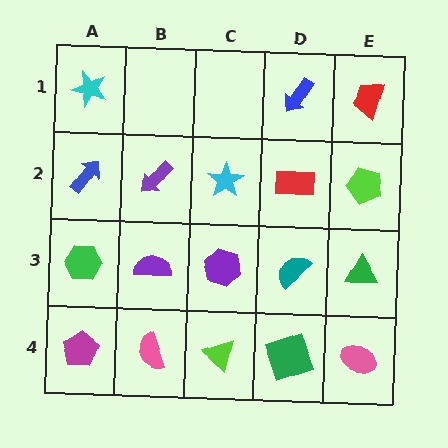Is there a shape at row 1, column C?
No, that cell is empty.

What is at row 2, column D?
A red rectangle.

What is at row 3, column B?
A purple semicircle.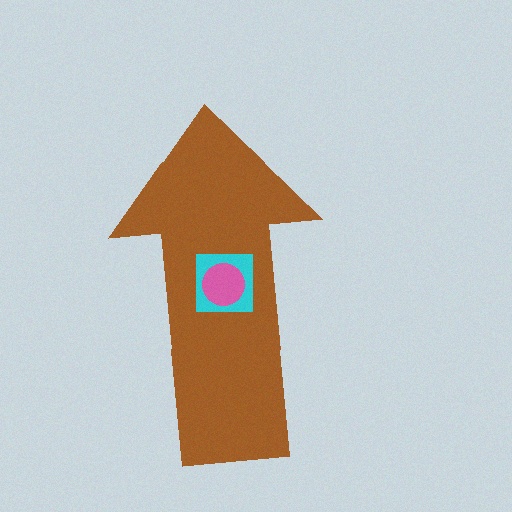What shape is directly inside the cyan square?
The pink circle.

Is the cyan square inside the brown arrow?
Yes.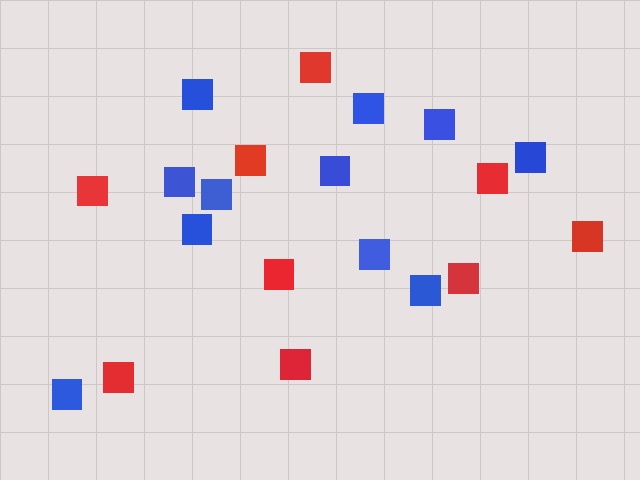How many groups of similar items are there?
There are 2 groups: one group of red squares (9) and one group of blue squares (11).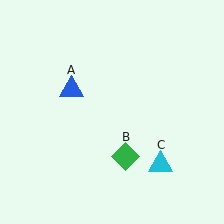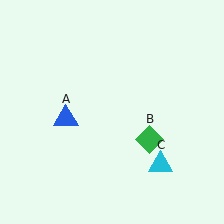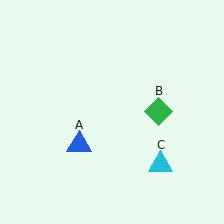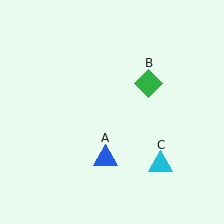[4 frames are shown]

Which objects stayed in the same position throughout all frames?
Cyan triangle (object C) remained stationary.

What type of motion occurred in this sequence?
The blue triangle (object A), green diamond (object B) rotated counterclockwise around the center of the scene.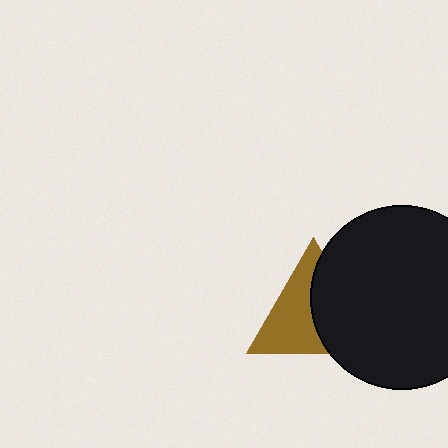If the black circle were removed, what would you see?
You would see the complete brown triangle.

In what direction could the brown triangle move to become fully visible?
The brown triangle could move left. That would shift it out from behind the black circle entirely.